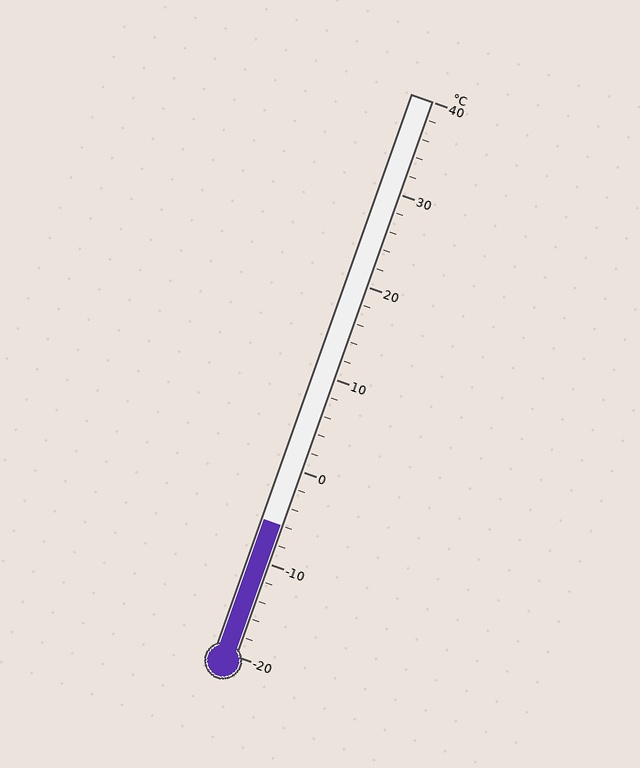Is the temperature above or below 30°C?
The temperature is below 30°C.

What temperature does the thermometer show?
The thermometer shows approximately -6°C.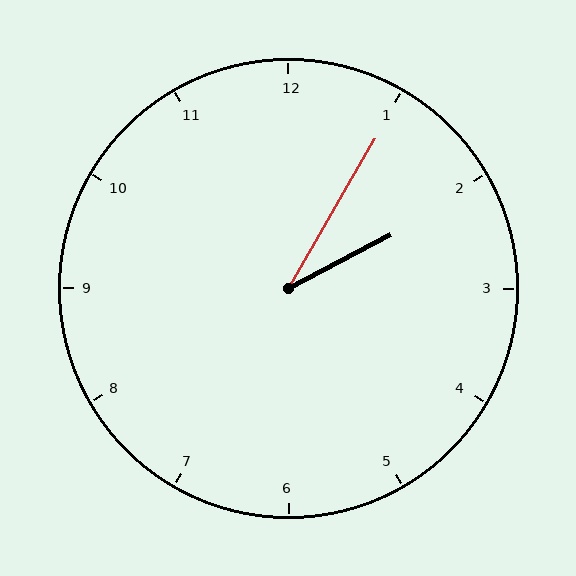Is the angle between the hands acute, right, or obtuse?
It is acute.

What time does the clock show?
2:05.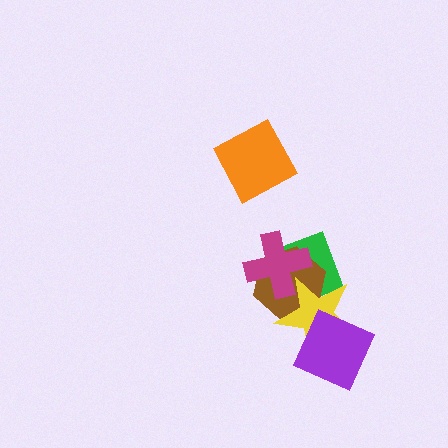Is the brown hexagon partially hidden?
Yes, it is partially covered by another shape.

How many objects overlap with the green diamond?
3 objects overlap with the green diamond.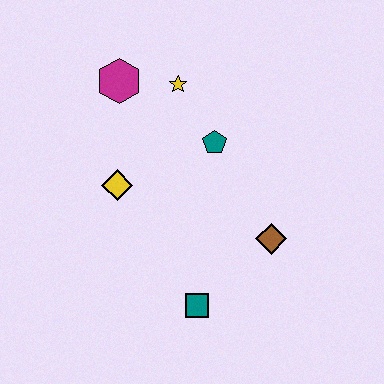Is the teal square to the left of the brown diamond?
Yes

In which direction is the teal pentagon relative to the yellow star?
The teal pentagon is below the yellow star.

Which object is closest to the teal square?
The brown diamond is closest to the teal square.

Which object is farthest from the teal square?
The magenta hexagon is farthest from the teal square.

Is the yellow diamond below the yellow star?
Yes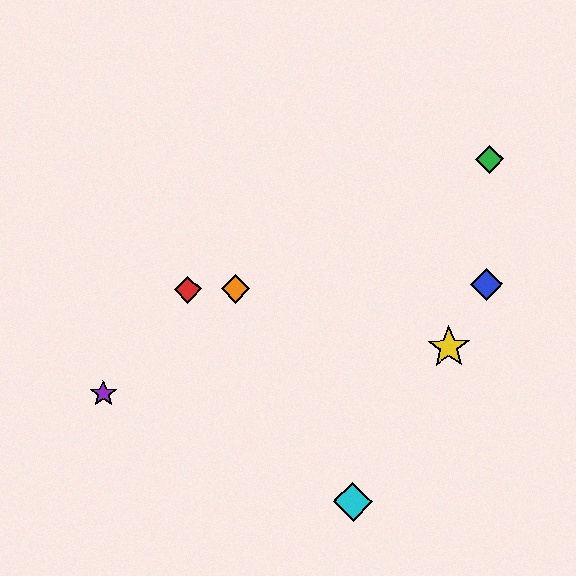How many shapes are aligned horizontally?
3 shapes (the red diamond, the blue diamond, the orange diamond) are aligned horizontally.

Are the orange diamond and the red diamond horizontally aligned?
Yes, both are at y≈289.